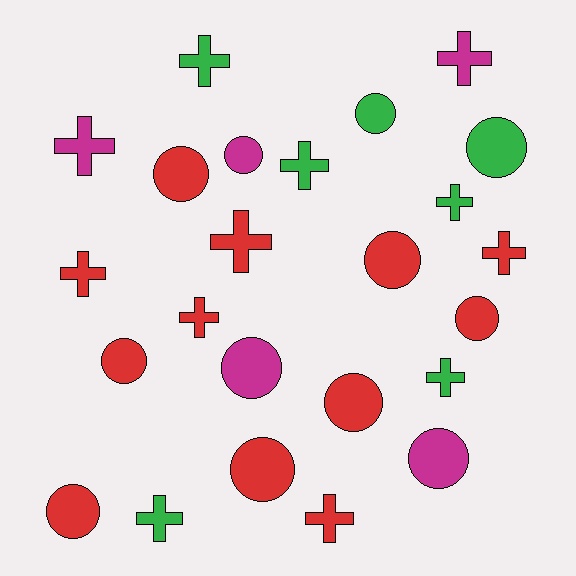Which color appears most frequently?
Red, with 12 objects.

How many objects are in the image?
There are 24 objects.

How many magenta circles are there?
There are 3 magenta circles.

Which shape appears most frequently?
Circle, with 12 objects.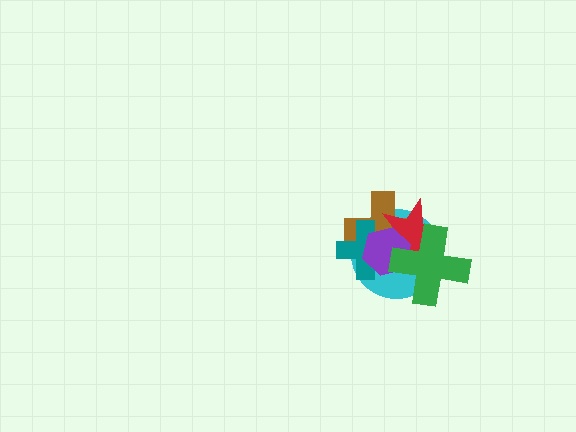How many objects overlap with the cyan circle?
5 objects overlap with the cyan circle.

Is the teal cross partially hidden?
Yes, it is partially covered by another shape.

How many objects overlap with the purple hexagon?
5 objects overlap with the purple hexagon.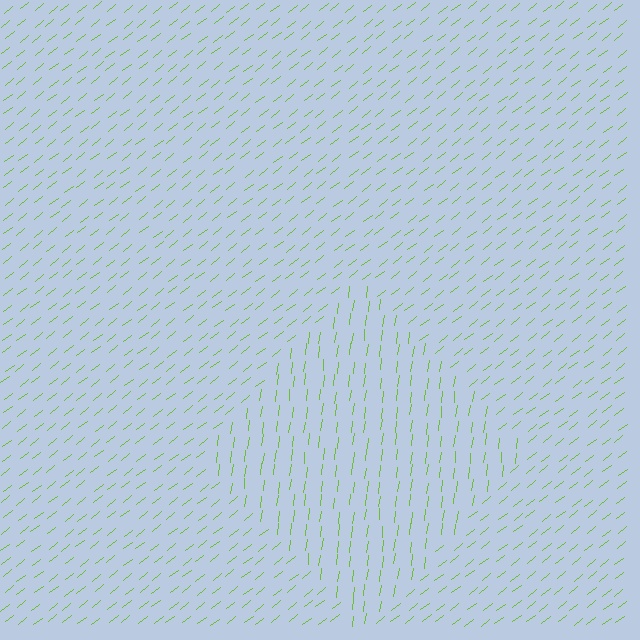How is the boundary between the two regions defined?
The boundary is defined purely by a change in line orientation (approximately 45 degrees difference). All lines are the same color and thickness.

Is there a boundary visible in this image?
Yes, there is a texture boundary formed by a change in line orientation.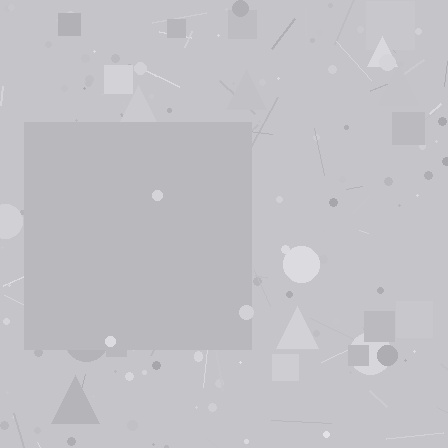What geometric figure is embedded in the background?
A square is embedded in the background.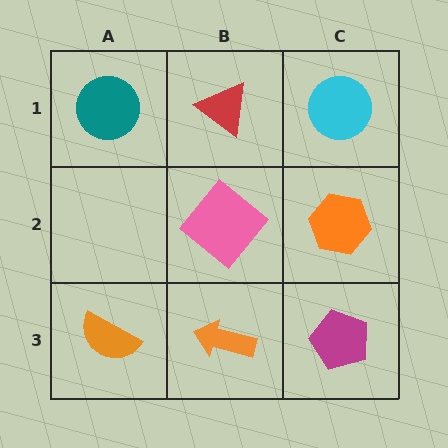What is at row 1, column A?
A teal circle.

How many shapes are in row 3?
3 shapes.